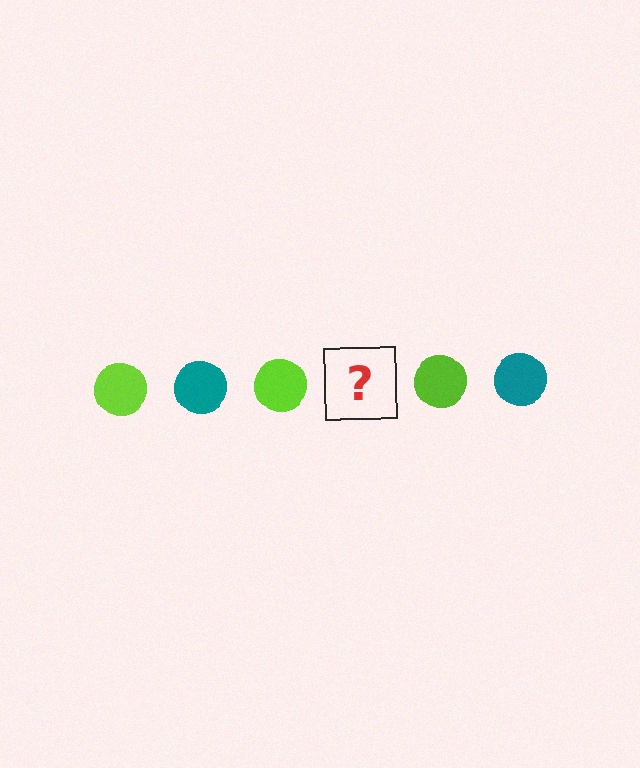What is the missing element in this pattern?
The missing element is a teal circle.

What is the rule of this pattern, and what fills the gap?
The rule is that the pattern cycles through lime, teal circles. The gap should be filled with a teal circle.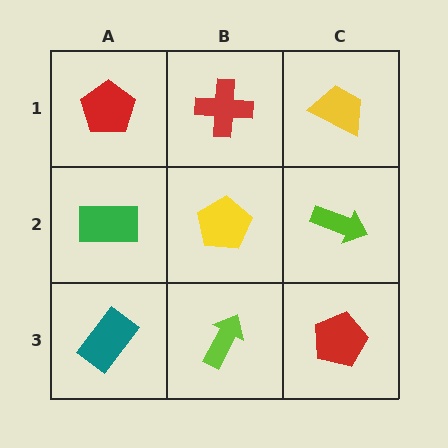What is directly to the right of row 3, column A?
A lime arrow.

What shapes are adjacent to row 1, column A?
A green rectangle (row 2, column A), a red cross (row 1, column B).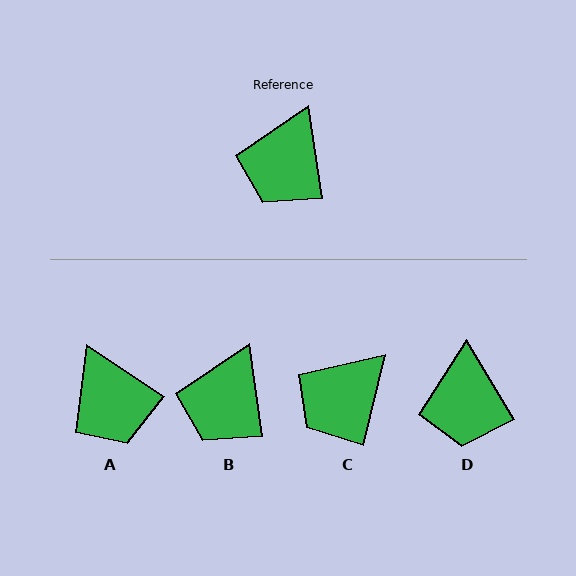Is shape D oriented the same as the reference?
No, it is off by about 23 degrees.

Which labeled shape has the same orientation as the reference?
B.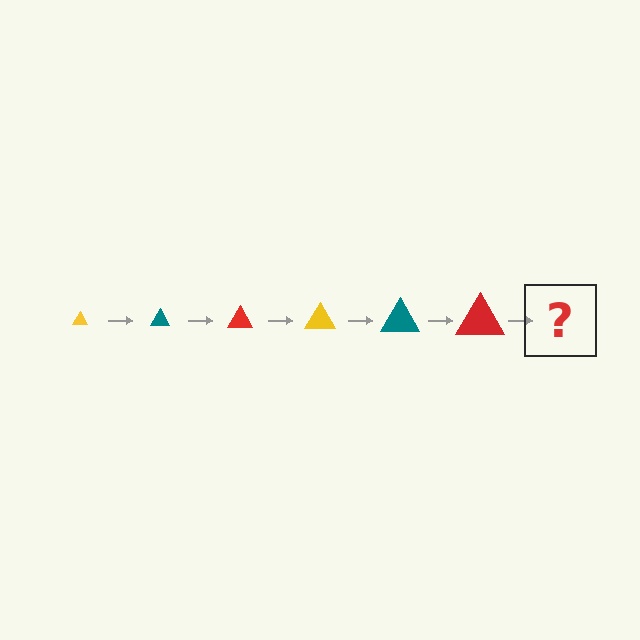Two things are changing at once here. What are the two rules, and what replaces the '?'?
The two rules are that the triangle grows larger each step and the color cycles through yellow, teal, and red. The '?' should be a yellow triangle, larger than the previous one.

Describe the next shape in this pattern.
It should be a yellow triangle, larger than the previous one.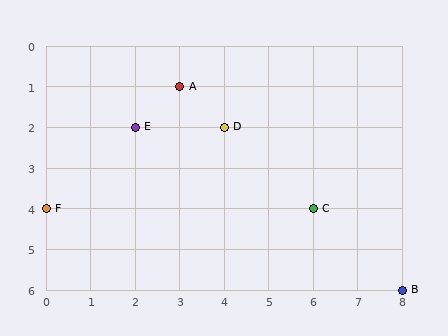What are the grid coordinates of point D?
Point D is at grid coordinates (4, 2).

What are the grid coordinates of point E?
Point E is at grid coordinates (2, 2).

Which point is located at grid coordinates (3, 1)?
Point A is at (3, 1).